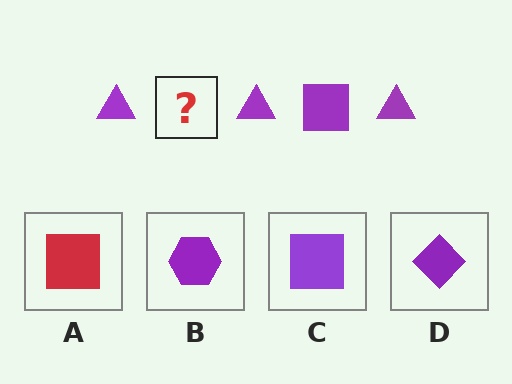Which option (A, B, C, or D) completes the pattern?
C.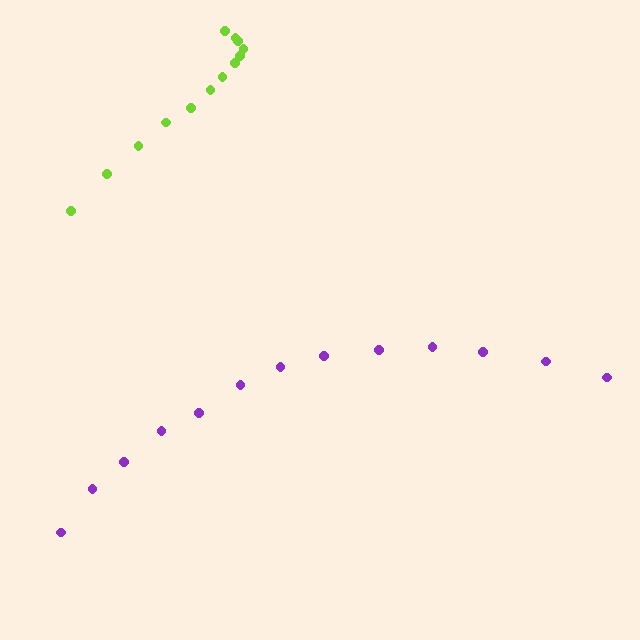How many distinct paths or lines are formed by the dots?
There are 2 distinct paths.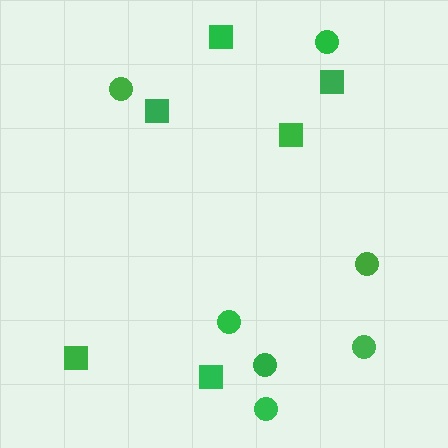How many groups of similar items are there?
There are 2 groups: one group of circles (7) and one group of squares (6).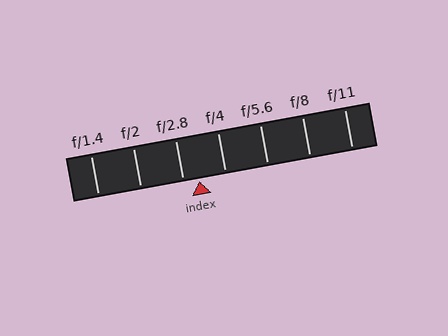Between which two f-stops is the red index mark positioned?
The index mark is between f/2.8 and f/4.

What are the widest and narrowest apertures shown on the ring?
The widest aperture shown is f/1.4 and the narrowest is f/11.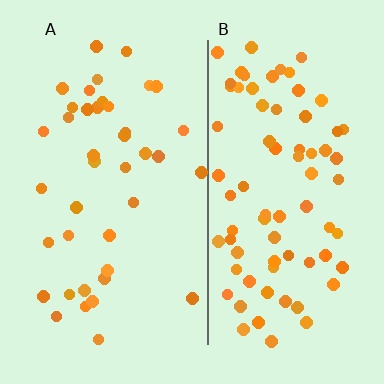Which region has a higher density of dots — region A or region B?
B (the right).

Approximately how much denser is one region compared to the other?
Approximately 1.9× — region B over region A.